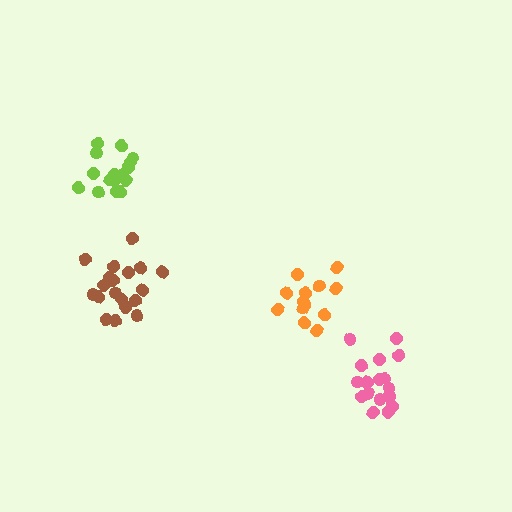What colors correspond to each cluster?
The clusters are colored: orange, pink, lime, brown.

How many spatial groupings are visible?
There are 4 spatial groupings.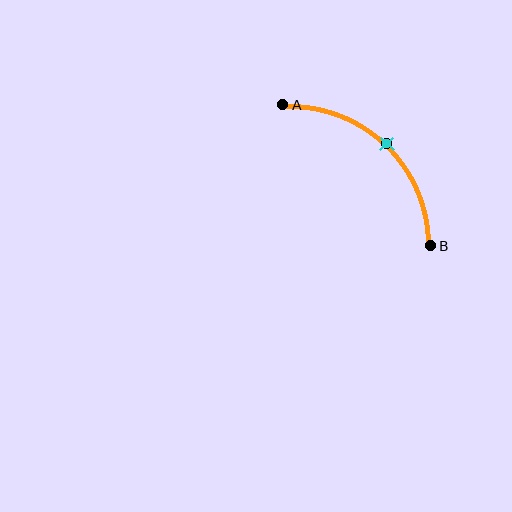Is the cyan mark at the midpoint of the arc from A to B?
Yes. The cyan mark lies on the arc at equal arc-length from both A and B — it is the arc midpoint.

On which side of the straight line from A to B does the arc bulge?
The arc bulges above and to the right of the straight line connecting A and B.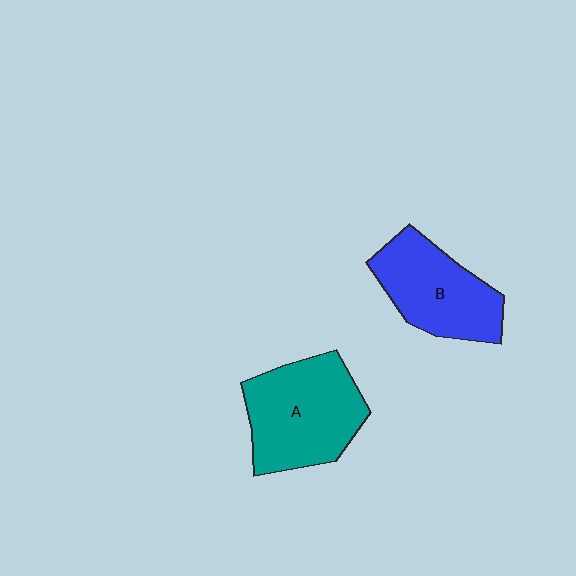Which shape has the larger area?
Shape A (teal).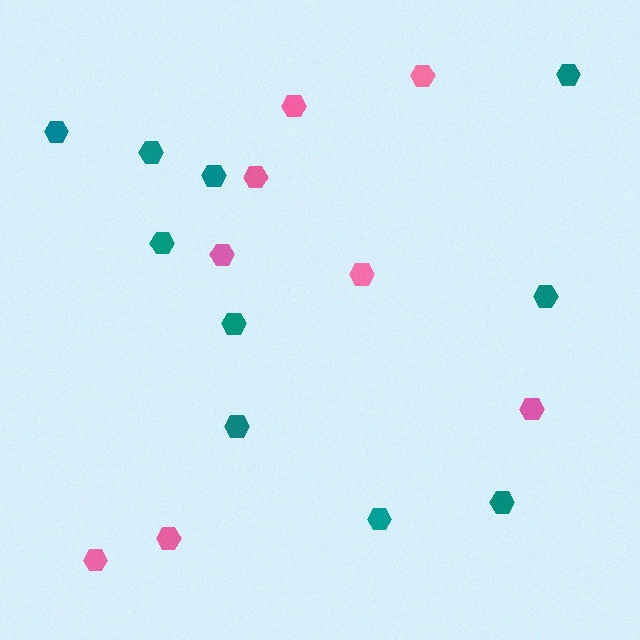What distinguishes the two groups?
There are 2 groups: one group of pink hexagons (8) and one group of teal hexagons (10).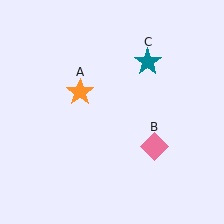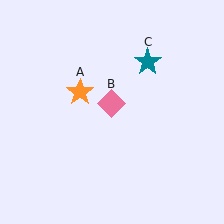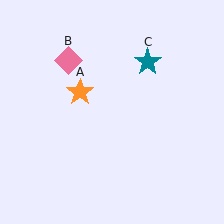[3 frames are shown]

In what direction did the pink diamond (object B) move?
The pink diamond (object B) moved up and to the left.